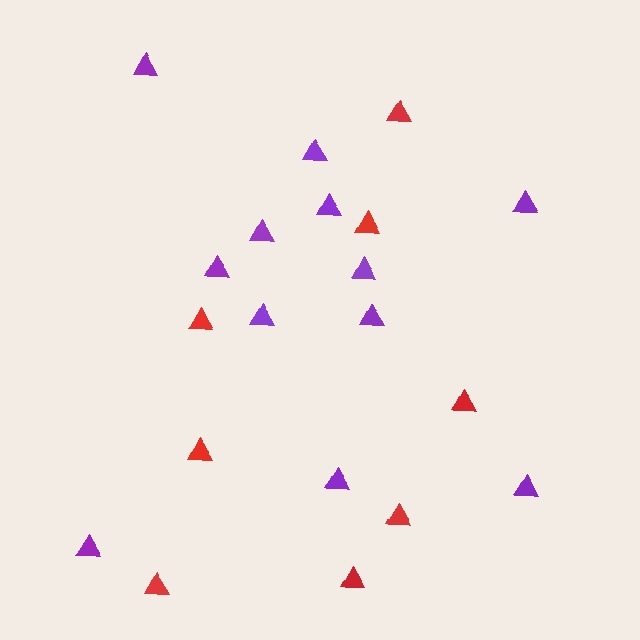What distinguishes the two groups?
There are 2 groups: one group of purple triangles (12) and one group of red triangles (8).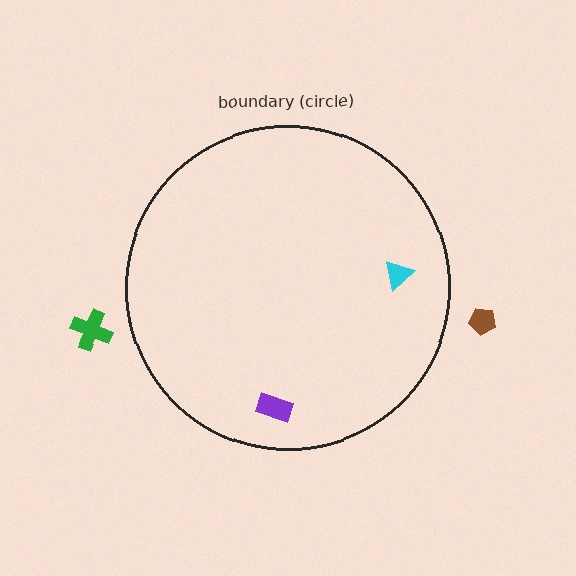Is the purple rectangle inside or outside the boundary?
Inside.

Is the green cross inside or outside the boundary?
Outside.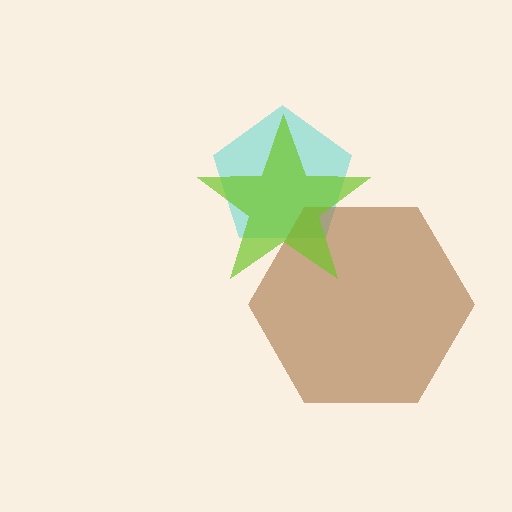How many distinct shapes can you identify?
There are 3 distinct shapes: a cyan pentagon, a brown hexagon, a lime star.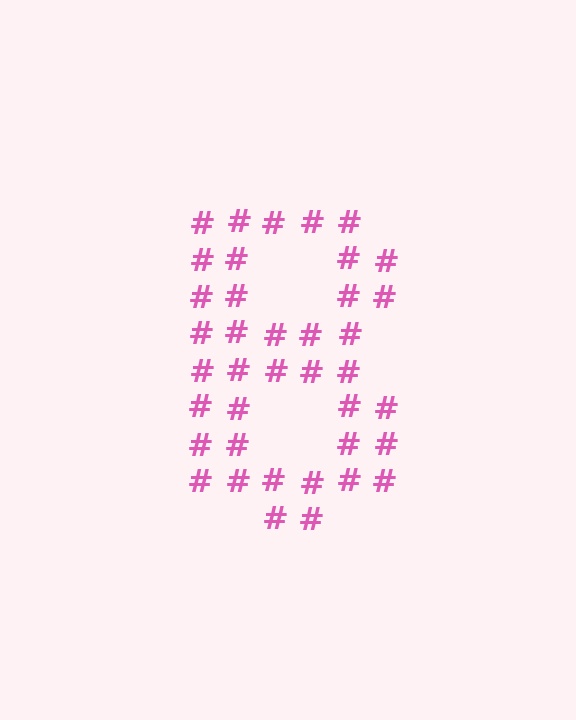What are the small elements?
The small elements are hash symbols.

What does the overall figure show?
The overall figure shows the digit 8.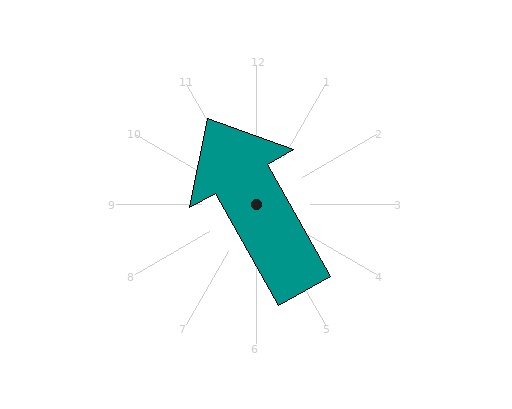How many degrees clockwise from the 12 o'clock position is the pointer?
Approximately 331 degrees.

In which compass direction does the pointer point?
Northwest.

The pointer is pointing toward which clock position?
Roughly 11 o'clock.